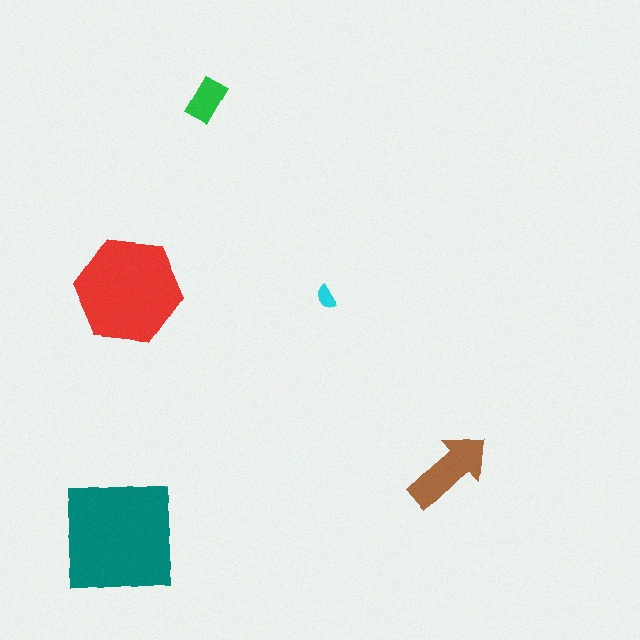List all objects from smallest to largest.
The cyan semicircle, the green rectangle, the brown arrow, the red hexagon, the teal square.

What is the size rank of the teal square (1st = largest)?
1st.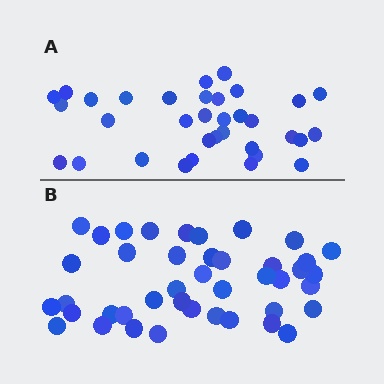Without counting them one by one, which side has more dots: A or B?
Region B (the bottom region) has more dots.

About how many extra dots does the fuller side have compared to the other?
Region B has roughly 8 or so more dots than region A.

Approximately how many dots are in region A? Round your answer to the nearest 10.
About 30 dots. (The exact count is 34, which rounds to 30.)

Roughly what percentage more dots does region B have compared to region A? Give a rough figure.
About 25% more.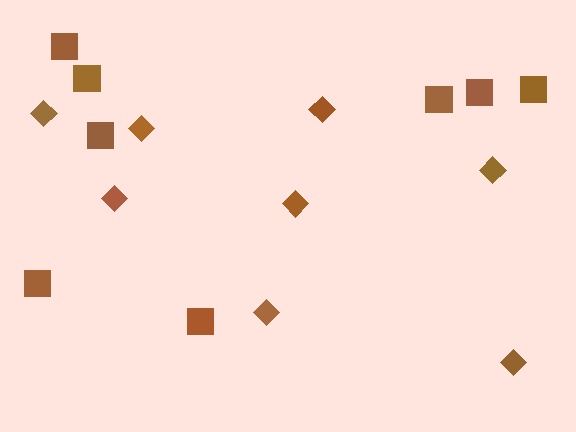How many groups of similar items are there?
There are 2 groups: one group of squares (8) and one group of diamonds (8).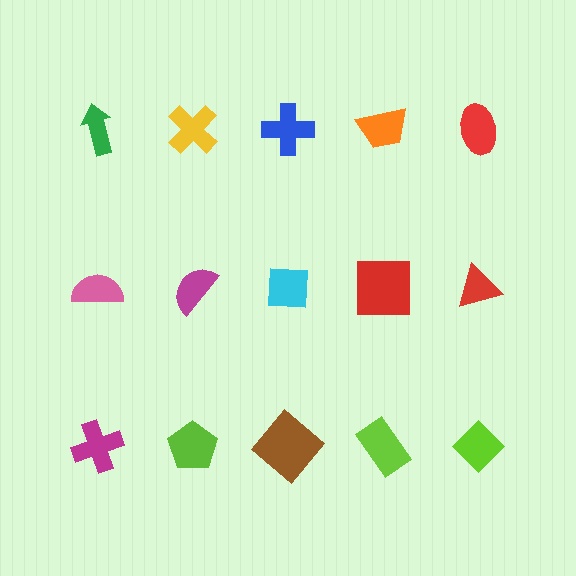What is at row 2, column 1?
A pink semicircle.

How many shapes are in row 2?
5 shapes.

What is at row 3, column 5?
A lime diamond.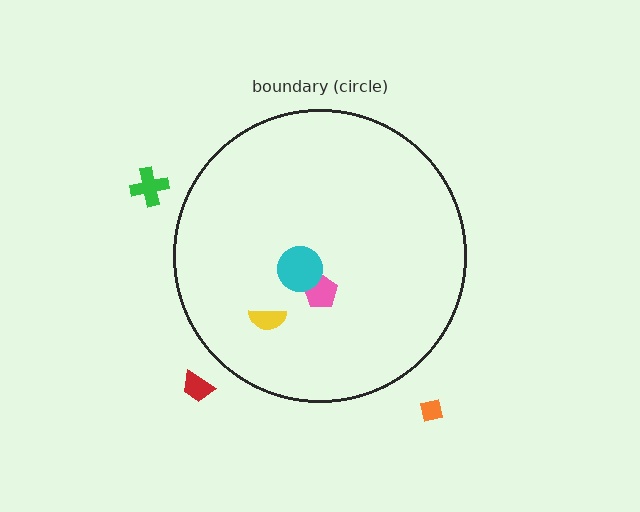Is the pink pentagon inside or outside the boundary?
Inside.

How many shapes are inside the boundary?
3 inside, 3 outside.